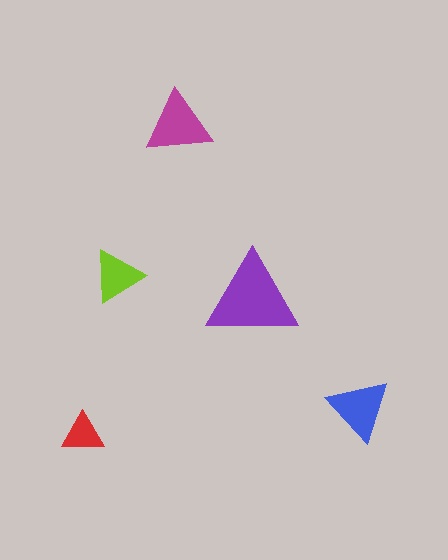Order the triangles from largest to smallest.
the purple one, the magenta one, the blue one, the lime one, the red one.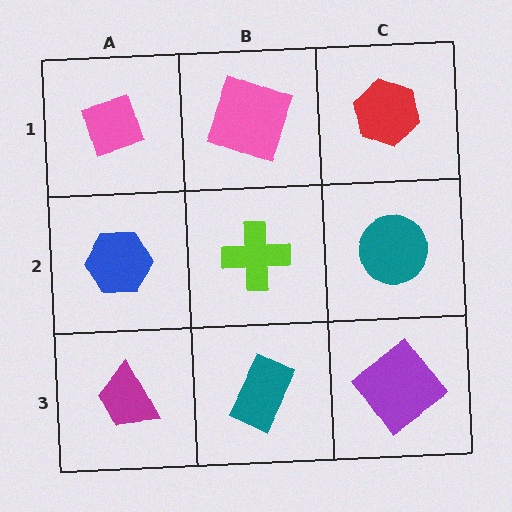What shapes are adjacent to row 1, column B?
A lime cross (row 2, column B), a pink diamond (row 1, column A), a red hexagon (row 1, column C).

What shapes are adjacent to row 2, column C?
A red hexagon (row 1, column C), a purple diamond (row 3, column C), a lime cross (row 2, column B).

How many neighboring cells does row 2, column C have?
3.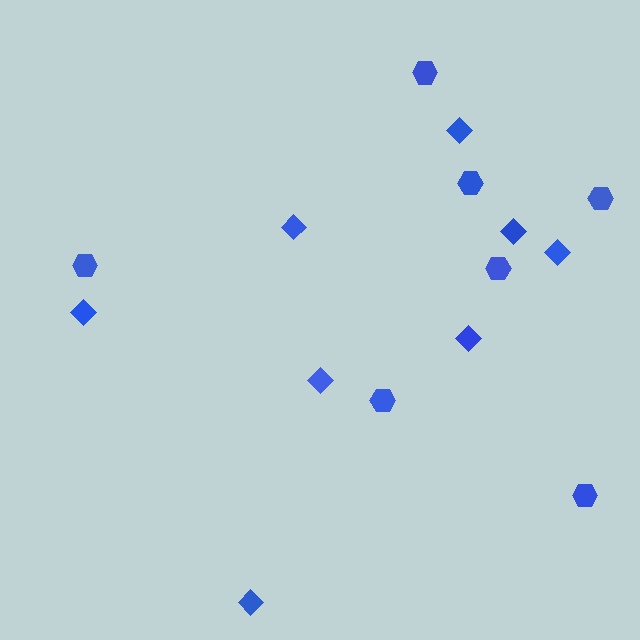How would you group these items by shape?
There are 2 groups: one group of diamonds (8) and one group of hexagons (7).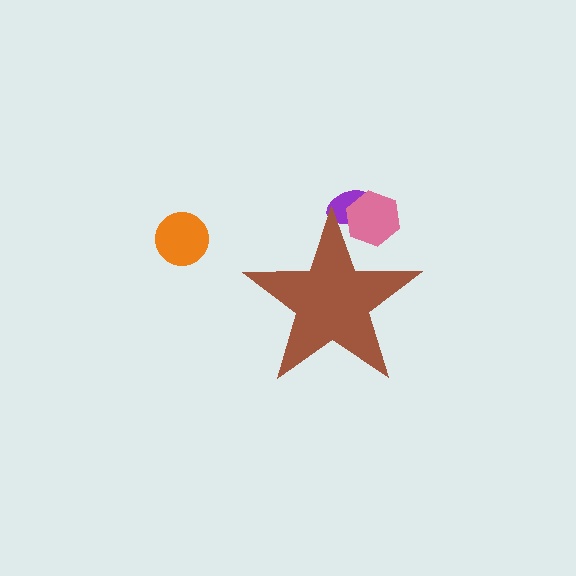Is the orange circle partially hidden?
No, the orange circle is fully visible.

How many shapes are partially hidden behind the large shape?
2 shapes are partially hidden.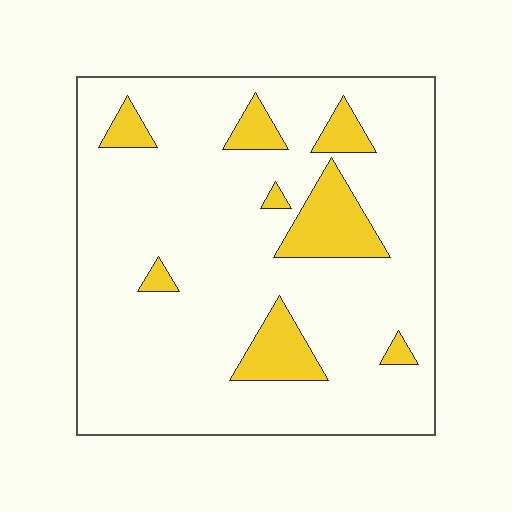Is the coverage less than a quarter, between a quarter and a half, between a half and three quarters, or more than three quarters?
Less than a quarter.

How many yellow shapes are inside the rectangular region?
8.